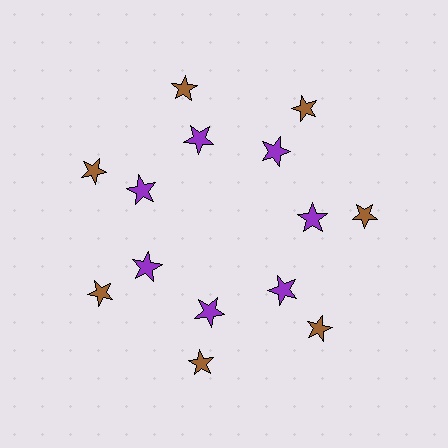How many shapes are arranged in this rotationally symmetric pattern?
There are 14 shapes, arranged in 7 groups of 2.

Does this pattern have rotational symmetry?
Yes, this pattern has 7-fold rotational symmetry. It looks the same after rotating 51 degrees around the center.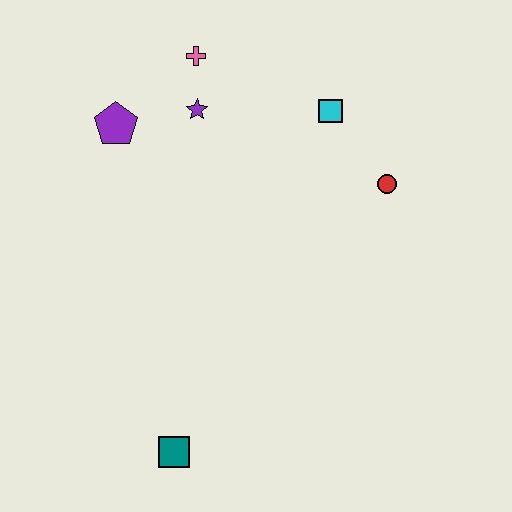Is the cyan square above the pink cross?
No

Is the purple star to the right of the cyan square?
No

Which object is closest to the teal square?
The purple pentagon is closest to the teal square.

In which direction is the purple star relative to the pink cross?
The purple star is below the pink cross.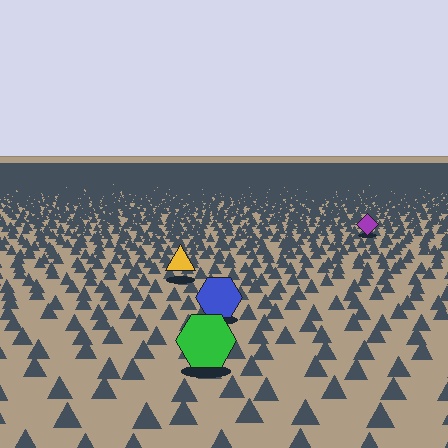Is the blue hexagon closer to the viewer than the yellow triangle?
Yes. The blue hexagon is closer — you can tell from the texture gradient: the ground texture is coarser near it.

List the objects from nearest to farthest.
From nearest to farthest: the green hexagon, the blue hexagon, the yellow triangle, the purple diamond.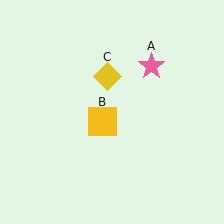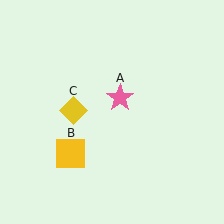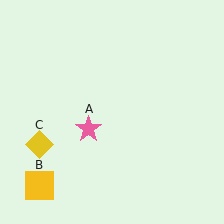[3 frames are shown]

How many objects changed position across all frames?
3 objects changed position: pink star (object A), yellow square (object B), yellow diamond (object C).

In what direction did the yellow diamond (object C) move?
The yellow diamond (object C) moved down and to the left.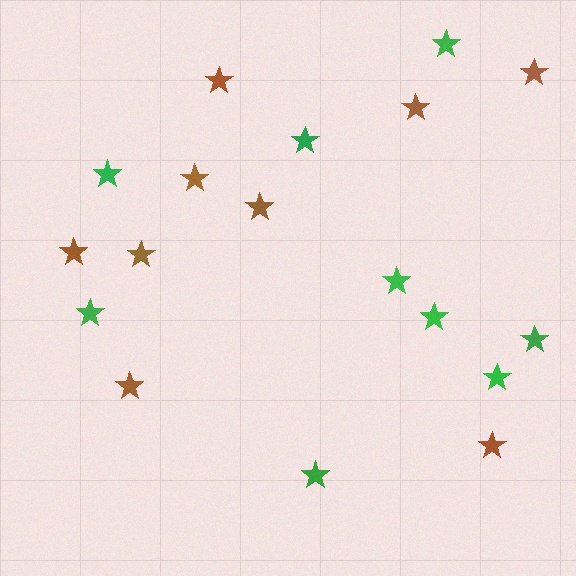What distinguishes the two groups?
There are 2 groups: one group of green stars (9) and one group of brown stars (9).